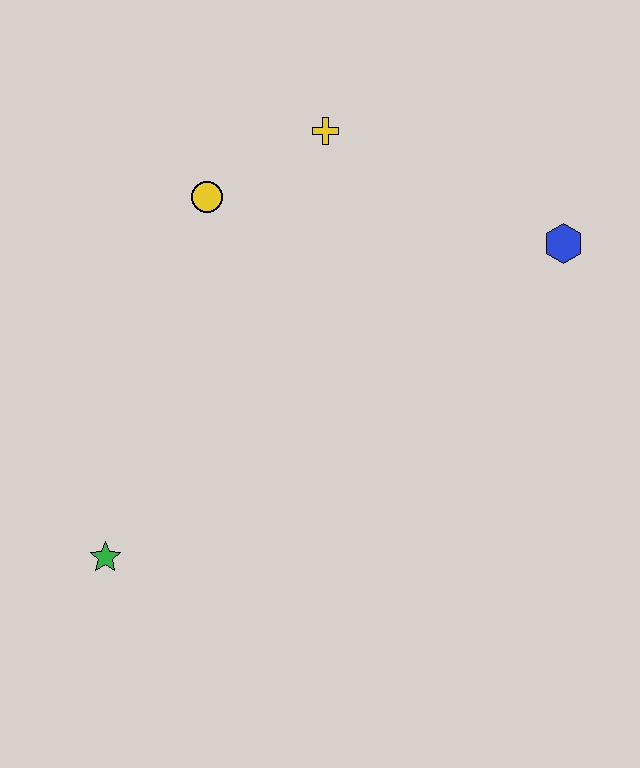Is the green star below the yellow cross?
Yes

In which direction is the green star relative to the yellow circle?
The green star is below the yellow circle.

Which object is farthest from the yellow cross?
The green star is farthest from the yellow cross.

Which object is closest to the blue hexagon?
The yellow cross is closest to the blue hexagon.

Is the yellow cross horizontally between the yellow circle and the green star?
No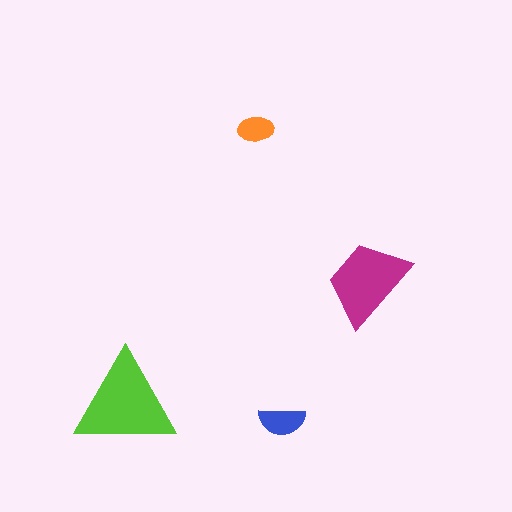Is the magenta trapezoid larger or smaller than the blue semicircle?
Larger.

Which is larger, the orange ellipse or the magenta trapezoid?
The magenta trapezoid.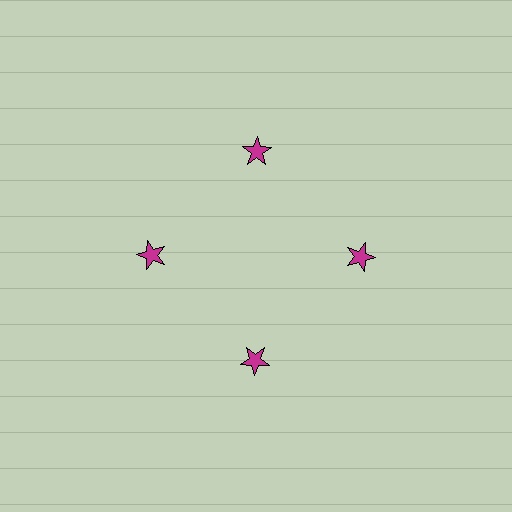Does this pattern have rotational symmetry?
Yes, this pattern has 4-fold rotational symmetry. It looks the same after rotating 90 degrees around the center.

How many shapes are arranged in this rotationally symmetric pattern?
There are 4 shapes, arranged in 4 groups of 1.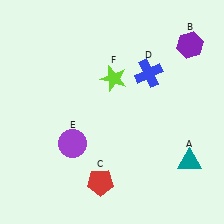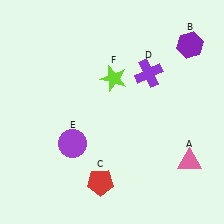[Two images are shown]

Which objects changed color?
A changed from teal to pink. D changed from blue to purple.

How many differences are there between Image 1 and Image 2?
There are 2 differences between the two images.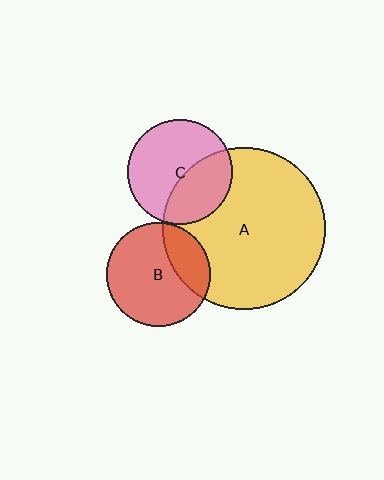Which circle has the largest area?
Circle A (yellow).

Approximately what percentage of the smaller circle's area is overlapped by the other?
Approximately 5%.